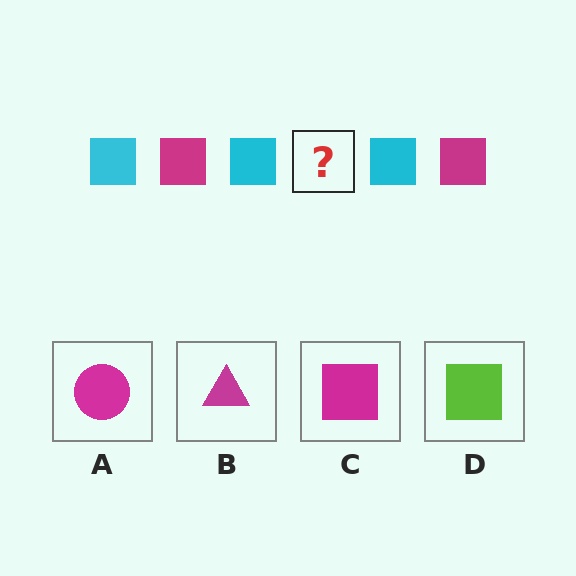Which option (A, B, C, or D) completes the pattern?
C.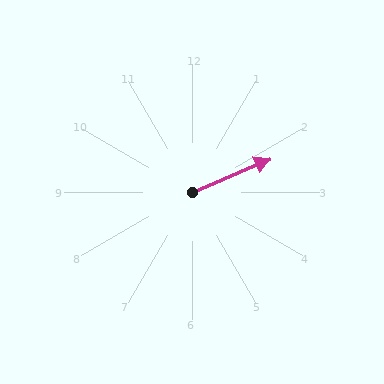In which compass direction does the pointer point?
Northeast.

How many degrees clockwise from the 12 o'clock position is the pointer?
Approximately 67 degrees.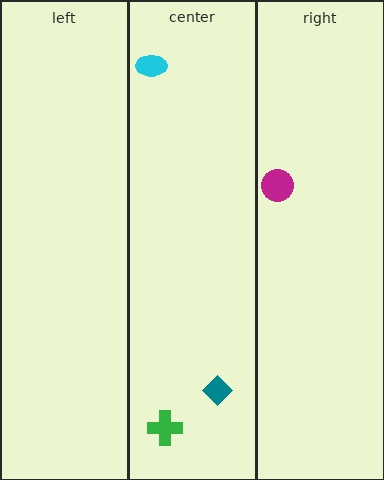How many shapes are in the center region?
3.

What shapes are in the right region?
The magenta circle.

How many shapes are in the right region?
1.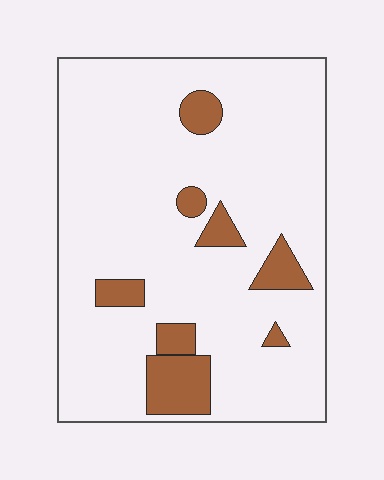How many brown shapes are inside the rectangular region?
8.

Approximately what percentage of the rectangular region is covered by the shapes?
Approximately 15%.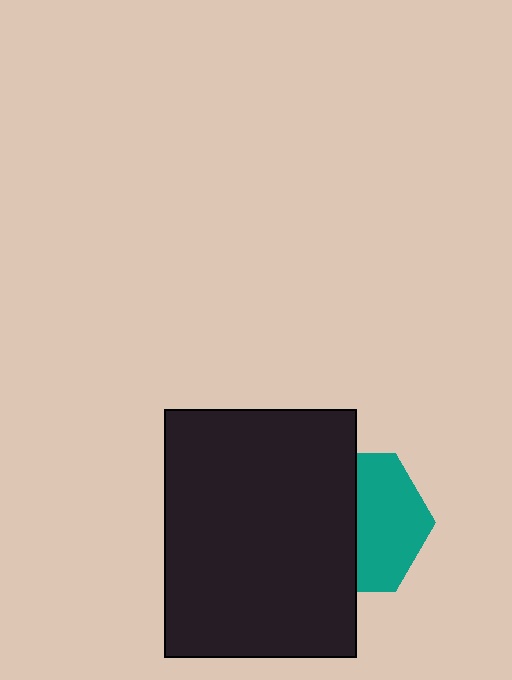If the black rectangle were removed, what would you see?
You would see the complete teal hexagon.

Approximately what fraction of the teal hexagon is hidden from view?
Roughly 51% of the teal hexagon is hidden behind the black rectangle.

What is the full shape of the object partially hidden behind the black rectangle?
The partially hidden object is a teal hexagon.